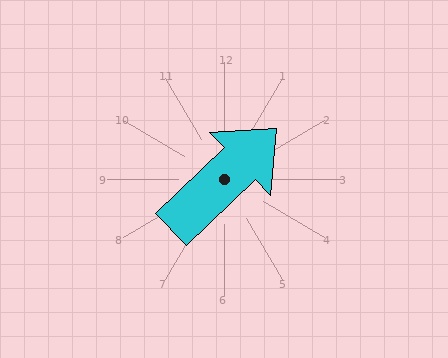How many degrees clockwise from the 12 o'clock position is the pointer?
Approximately 46 degrees.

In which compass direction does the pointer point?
Northeast.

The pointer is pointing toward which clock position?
Roughly 2 o'clock.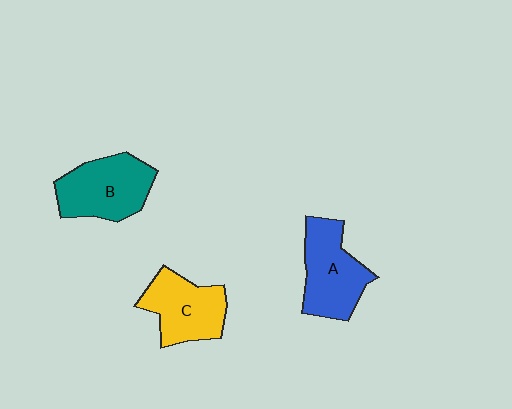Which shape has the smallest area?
Shape C (yellow).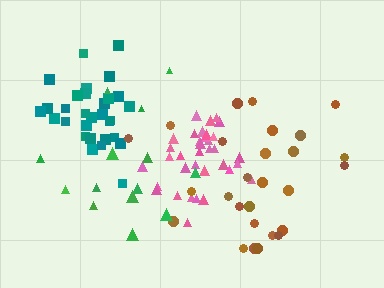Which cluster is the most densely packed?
Pink.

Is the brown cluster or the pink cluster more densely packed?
Pink.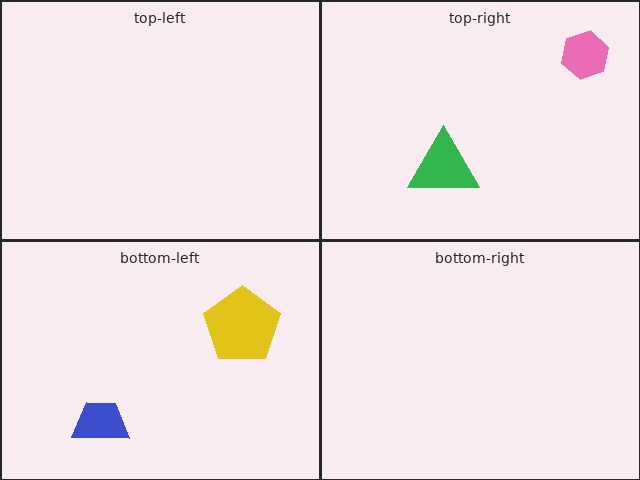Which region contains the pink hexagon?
The top-right region.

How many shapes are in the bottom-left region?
2.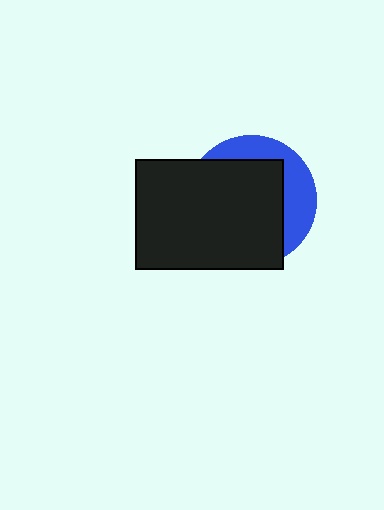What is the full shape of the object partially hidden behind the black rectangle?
The partially hidden object is a blue circle.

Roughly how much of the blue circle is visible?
A small part of it is visible (roughly 32%).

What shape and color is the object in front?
The object in front is a black rectangle.